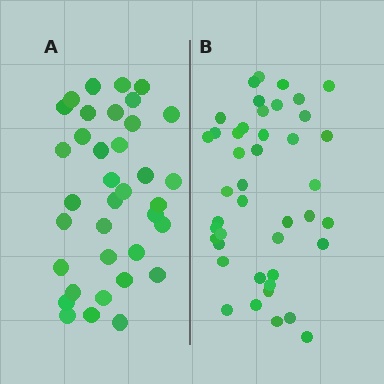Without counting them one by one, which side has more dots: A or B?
Region B (the right region) has more dots.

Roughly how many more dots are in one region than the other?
Region B has roughly 8 or so more dots than region A.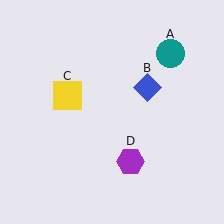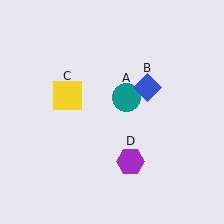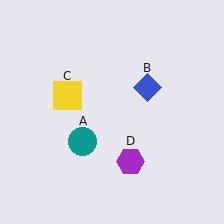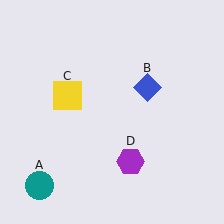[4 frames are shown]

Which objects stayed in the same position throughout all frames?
Blue diamond (object B) and yellow square (object C) and purple hexagon (object D) remained stationary.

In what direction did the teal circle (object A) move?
The teal circle (object A) moved down and to the left.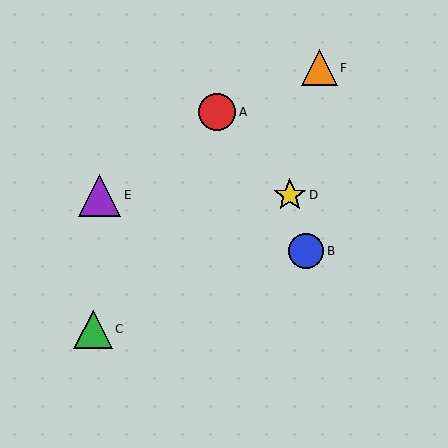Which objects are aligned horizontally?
Objects D, E are aligned horizontally.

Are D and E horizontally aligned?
Yes, both are at y≈195.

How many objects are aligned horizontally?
2 objects (D, E) are aligned horizontally.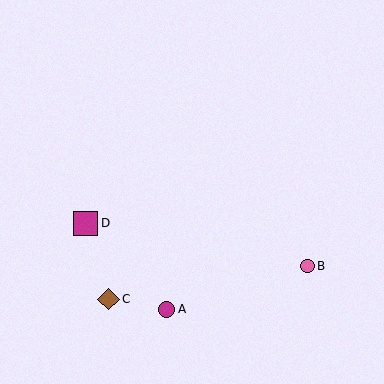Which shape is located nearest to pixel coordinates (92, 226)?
The magenta square (labeled D) at (86, 223) is nearest to that location.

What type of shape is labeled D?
Shape D is a magenta square.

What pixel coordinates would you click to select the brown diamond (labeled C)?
Click at (109, 299) to select the brown diamond C.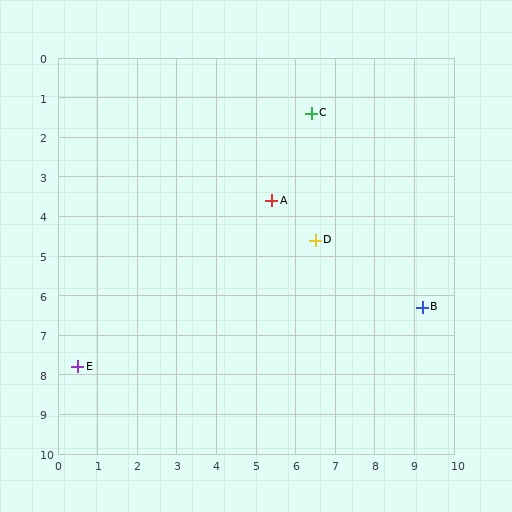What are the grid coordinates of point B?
Point B is at approximately (9.2, 6.3).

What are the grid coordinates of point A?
Point A is at approximately (5.4, 3.6).